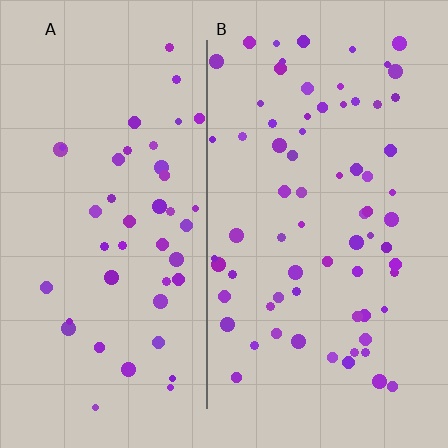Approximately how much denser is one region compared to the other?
Approximately 1.6× — region B over region A.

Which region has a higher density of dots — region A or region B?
B (the right).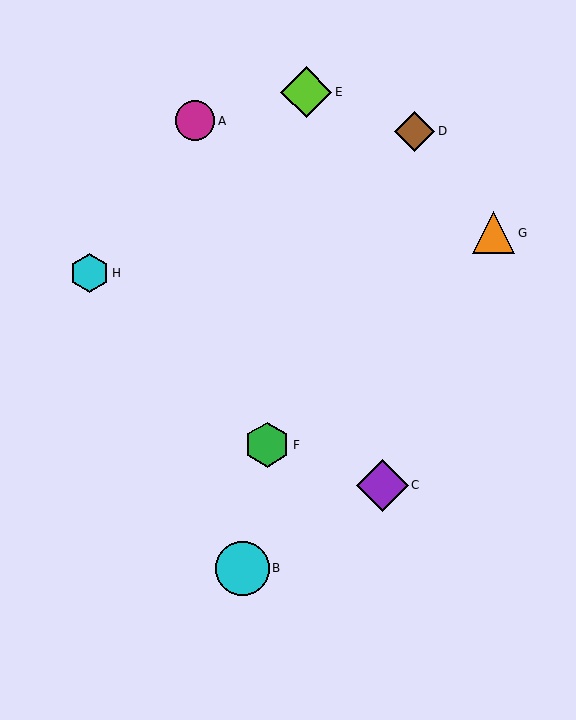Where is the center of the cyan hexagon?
The center of the cyan hexagon is at (89, 273).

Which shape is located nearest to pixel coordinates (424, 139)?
The brown diamond (labeled D) at (415, 131) is nearest to that location.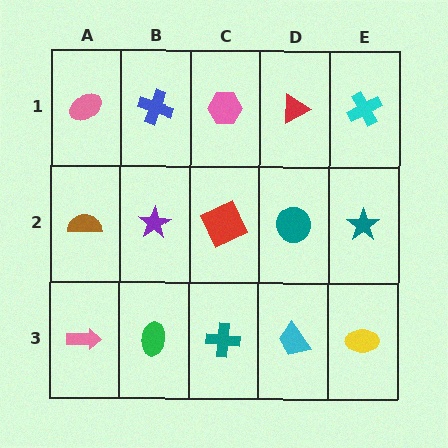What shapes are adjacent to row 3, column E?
A teal star (row 2, column E), a cyan trapezoid (row 3, column D).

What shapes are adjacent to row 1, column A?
A brown semicircle (row 2, column A), a blue cross (row 1, column B).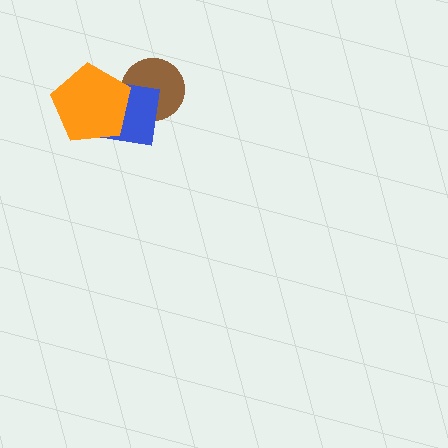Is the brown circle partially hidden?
Yes, it is partially covered by another shape.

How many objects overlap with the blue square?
2 objects overlap with the blue square.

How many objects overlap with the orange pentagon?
2 objects overlap with the orange pentagon.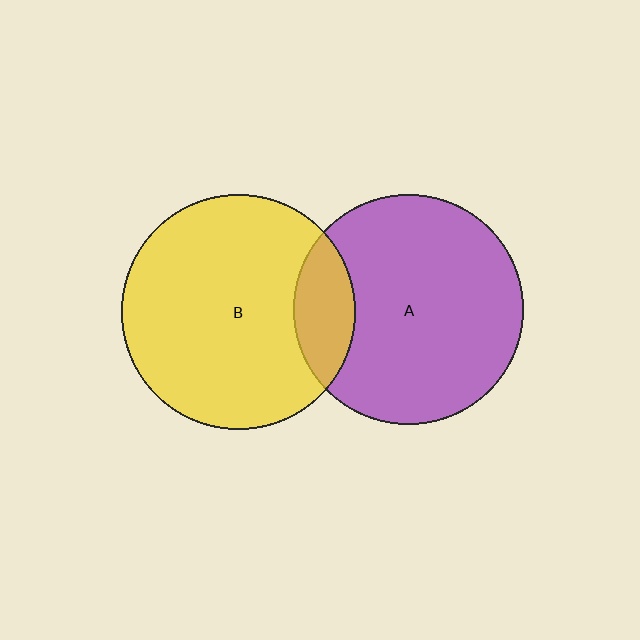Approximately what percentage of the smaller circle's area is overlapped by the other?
Approximately 15%.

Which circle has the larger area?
Circle B (yellow).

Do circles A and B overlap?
Yes.